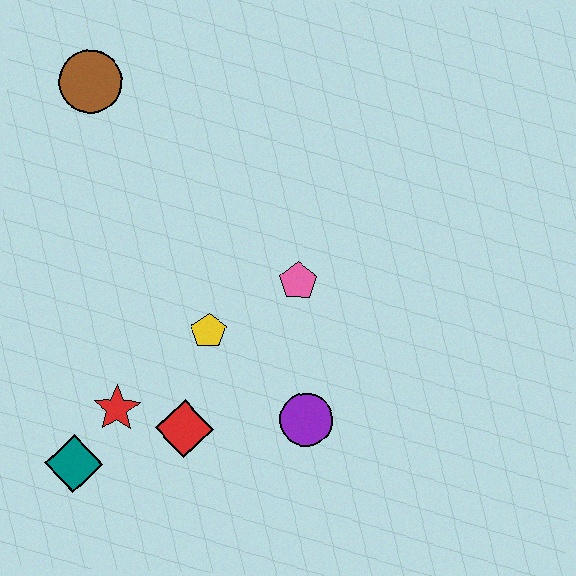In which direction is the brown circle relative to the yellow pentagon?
The brown circle is above the yellow pentagon.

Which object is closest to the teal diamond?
The red star is closest to the teal diamond.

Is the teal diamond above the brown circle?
No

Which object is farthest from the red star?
The brown circle is farthest from the red star.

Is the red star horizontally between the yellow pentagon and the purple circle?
No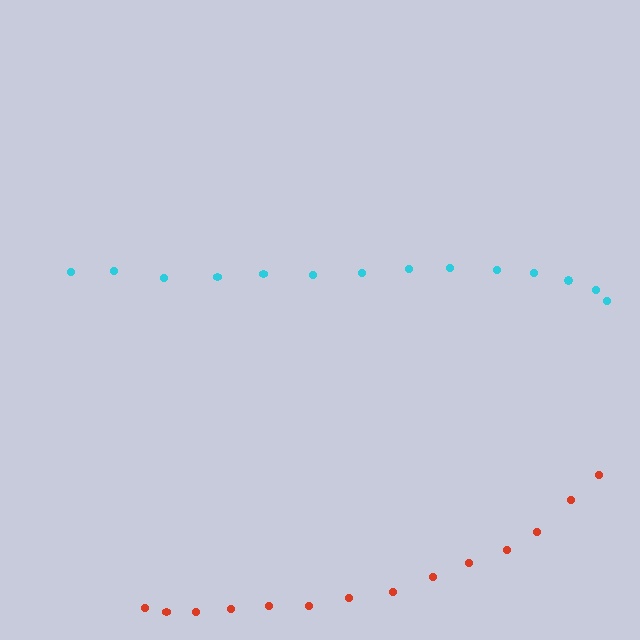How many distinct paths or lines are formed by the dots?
There are 2 distinct paths.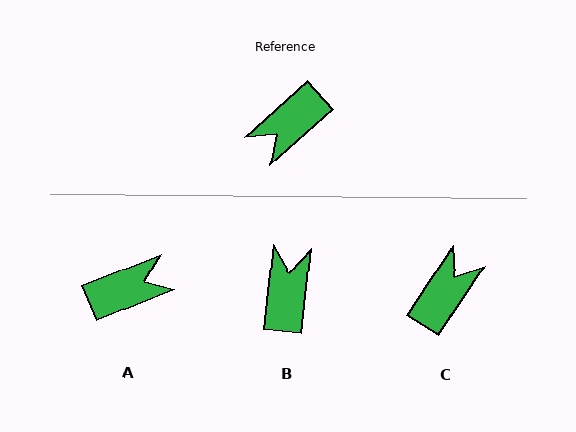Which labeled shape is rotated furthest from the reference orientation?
C, about 165 degrees away.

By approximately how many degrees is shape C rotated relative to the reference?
Approximately 165 degrees clockwise.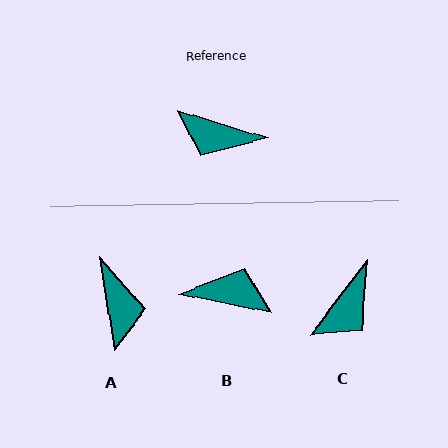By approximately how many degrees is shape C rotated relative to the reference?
Approximately 70 degrees counter-clockwise.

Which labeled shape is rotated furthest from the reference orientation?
B, about 174 degrees away.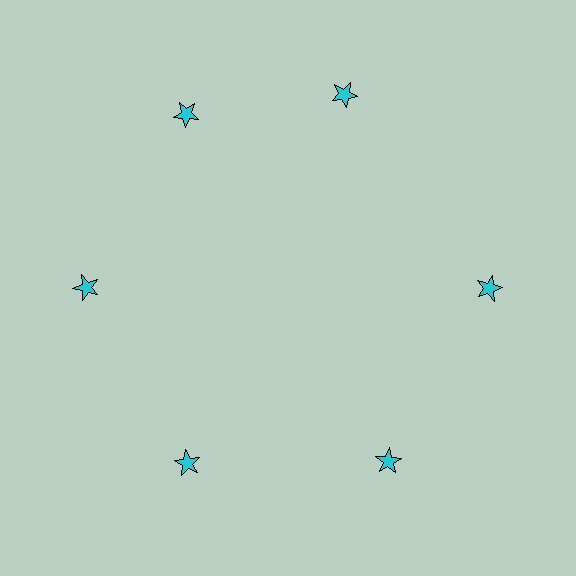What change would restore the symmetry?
The symmetry would be restored by rotating it back into even spacing with its neighbors so that all 6 stars sit at equal angles and equal distance from the center.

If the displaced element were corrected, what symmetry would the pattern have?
It would have 6-fold rotational symmetry — the pattern would map onto itself every 60 degrees.